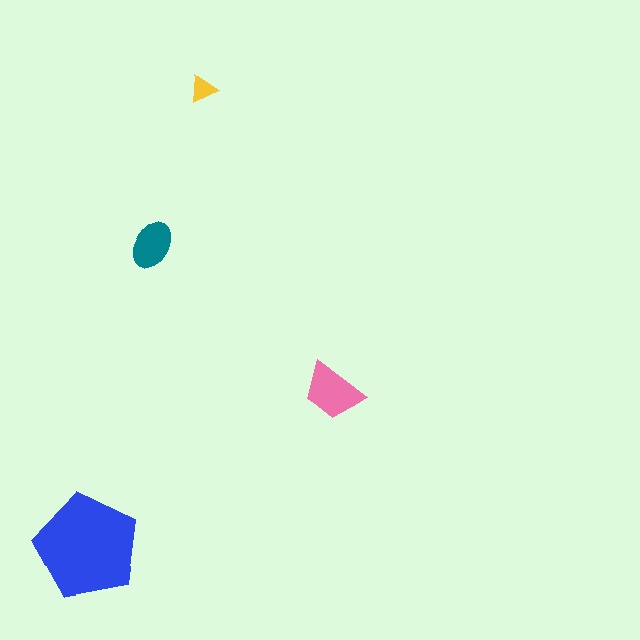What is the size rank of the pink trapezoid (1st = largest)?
2nd.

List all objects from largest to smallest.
The blue pentagon, the pink trapezoid, the teal ellipse, the yellow triangle.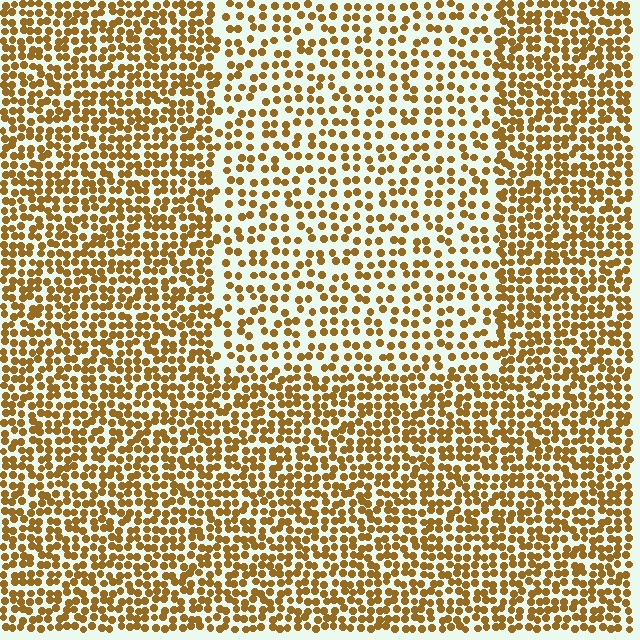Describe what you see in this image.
The image contains small brown elements arranged at two different densities. A rectangle-shaped region is visible where the elements are less densely packed than the surrounding area.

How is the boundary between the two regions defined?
The boundary is defined by a change in element density (approximately 1.7x ratio). All elements are the same color, size, and shape.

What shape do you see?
I see a rectangle.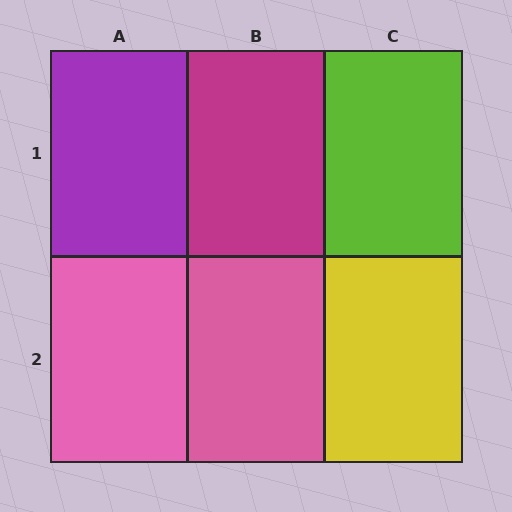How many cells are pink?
2 cells are pink.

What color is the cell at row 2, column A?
Pink.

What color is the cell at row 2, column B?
Pink.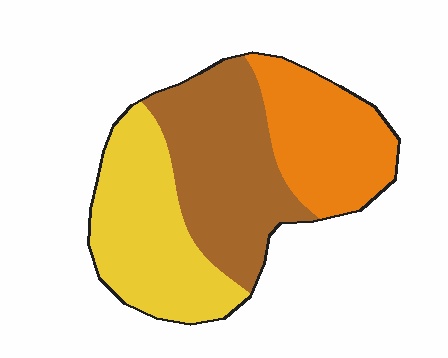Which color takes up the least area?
Orange, at roughly 30%.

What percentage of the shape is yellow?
Yellow covers about 35% of the shape.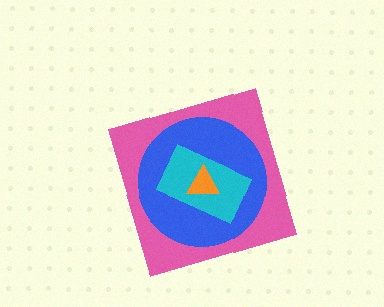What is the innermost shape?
The orange triangle.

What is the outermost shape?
The pink diamond.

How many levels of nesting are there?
4.